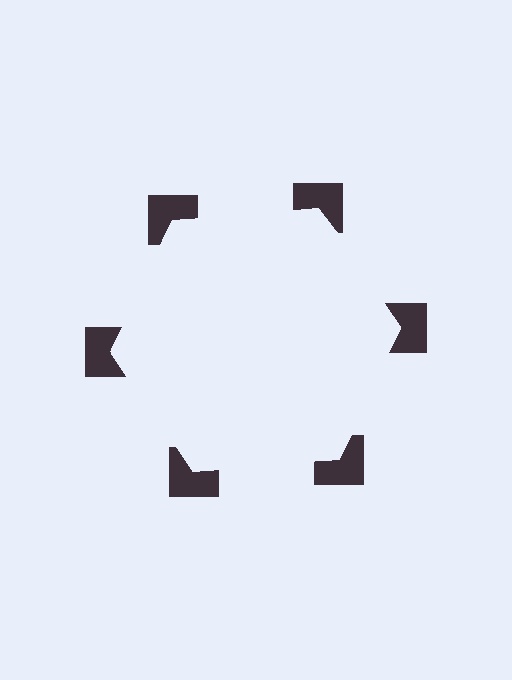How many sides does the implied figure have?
6 sides.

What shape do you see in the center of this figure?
An illusory hexagon — its edges are inferred from the aligned wedge cuts in the notched squares, not physically drawn.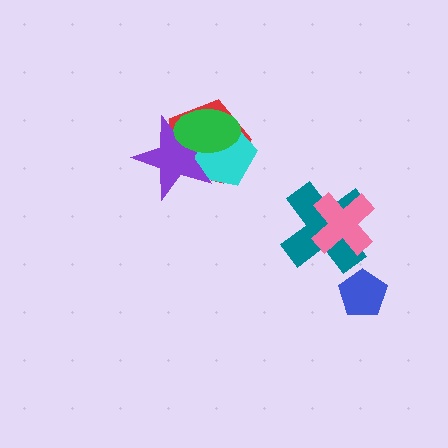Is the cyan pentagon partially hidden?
Yes, it is partially covered by another shape.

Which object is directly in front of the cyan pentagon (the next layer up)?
The purple star is directly in front of the cyan pentagon.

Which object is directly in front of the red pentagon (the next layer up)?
The cyan pentagon is directly in front of the red pentagon.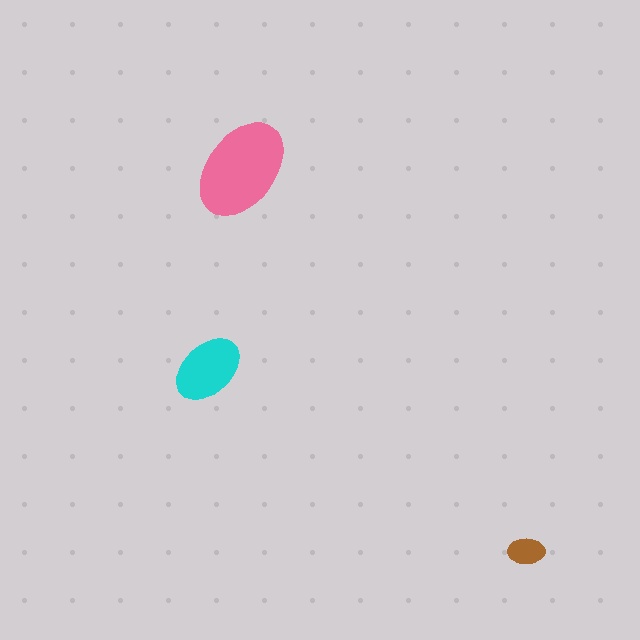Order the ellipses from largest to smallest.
the pink one, the cyan one, the brown one.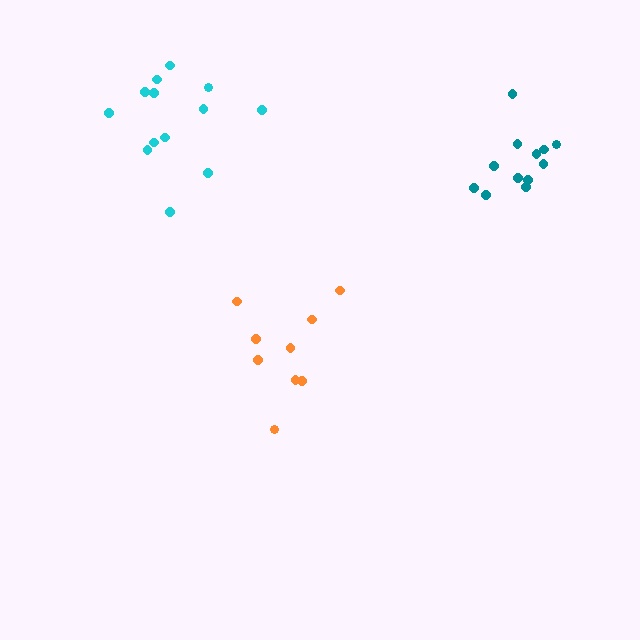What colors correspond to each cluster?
The clusters are colored: teal, orange, cyan.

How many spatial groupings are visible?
There are 3 spatial groupings.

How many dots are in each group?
Group 1: 12 dots, Group 2: 9 dots, Group 3: 13 dots (34 total).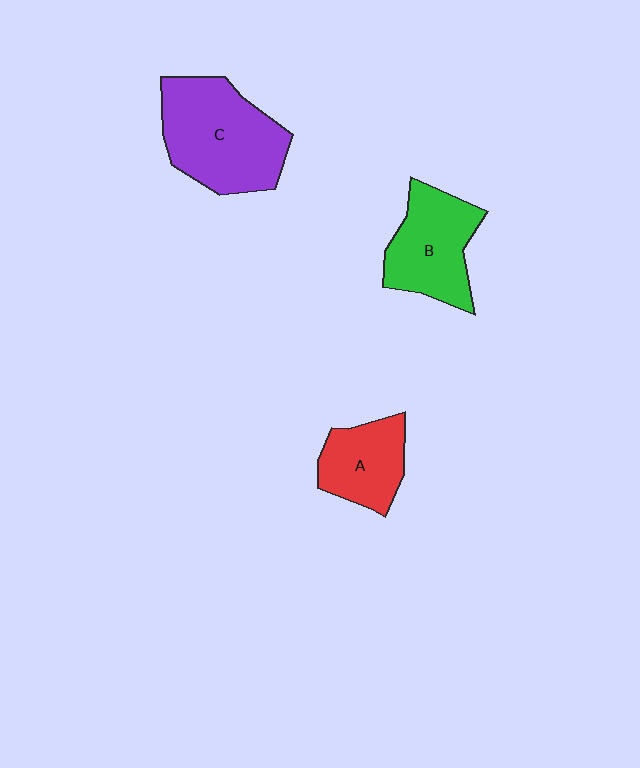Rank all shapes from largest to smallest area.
From largest to smallest: C (purple), B (green), A (red).